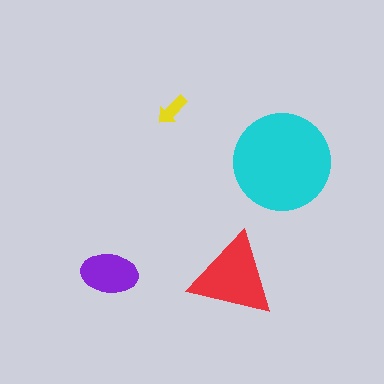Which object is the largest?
The cyan circle.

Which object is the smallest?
The yellow arrow.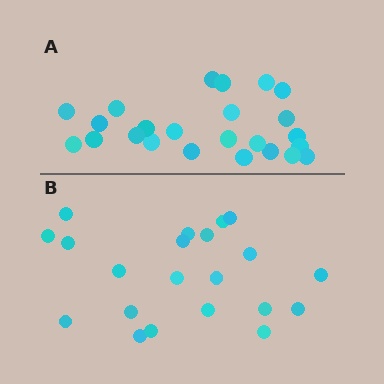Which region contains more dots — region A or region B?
Region A (the top region) has more dots.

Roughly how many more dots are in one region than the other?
Region A has just a few more — roughly 2 or 3 more dots than region B.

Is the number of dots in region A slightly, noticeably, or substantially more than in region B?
Region A has only slightly more — the two regions are fairly close. The ratio is roughly 1.1 to 1.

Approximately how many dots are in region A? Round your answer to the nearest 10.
About 20 dots. (The exact count is 24, which rounds to 20.)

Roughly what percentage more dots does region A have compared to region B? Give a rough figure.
About 15% more.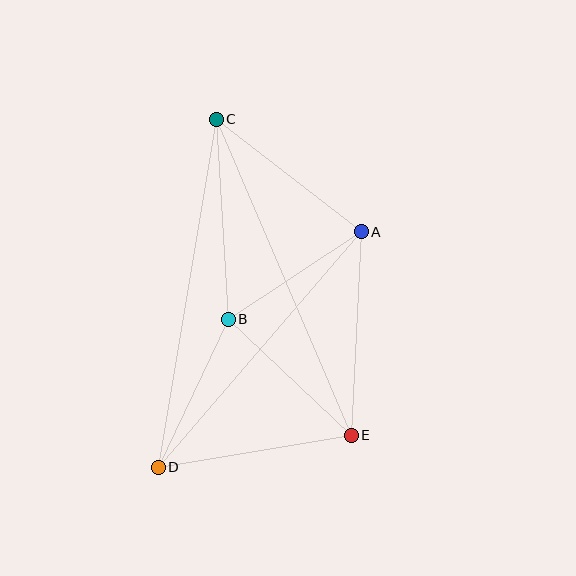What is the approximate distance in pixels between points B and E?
The distance between B and E is approximately 169 pixels.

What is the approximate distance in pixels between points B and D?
The distance between B and D is approximately 164 pixels.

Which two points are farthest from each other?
Points C and D are farthest from each other.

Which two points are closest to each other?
Points A and B are closest to each other.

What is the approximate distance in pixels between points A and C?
The distance between A and C is approximately 183 pixels.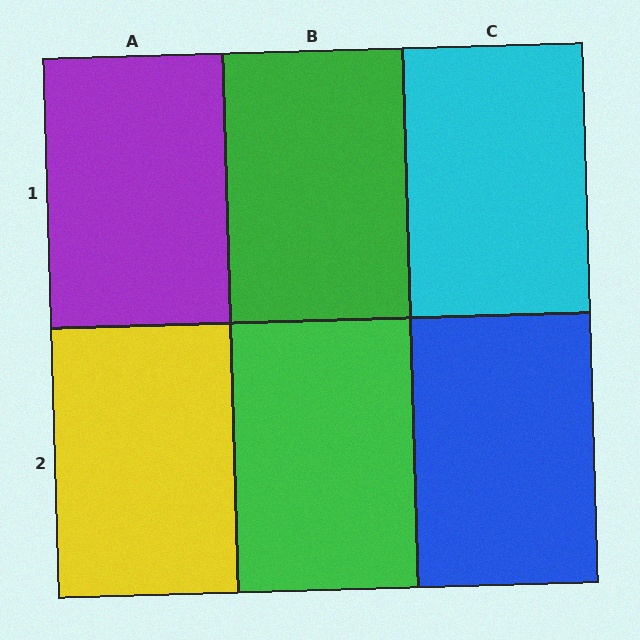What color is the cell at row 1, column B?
Green.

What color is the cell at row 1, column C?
Cyan.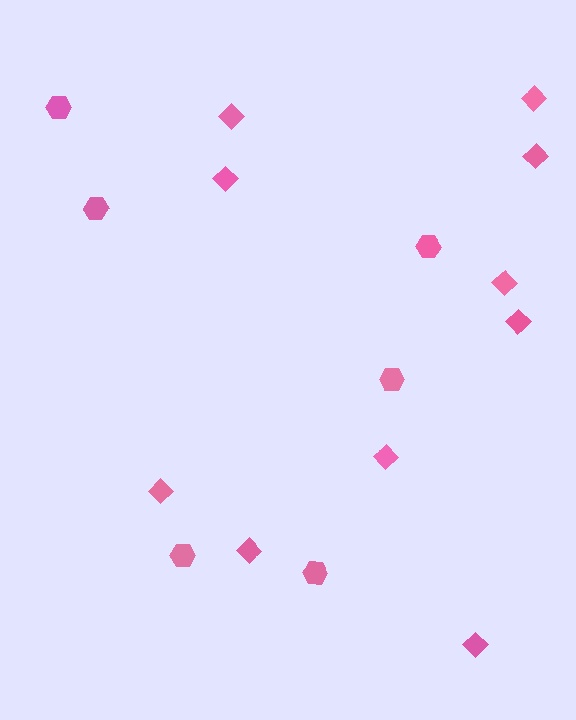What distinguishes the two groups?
There are 2 groups: one group of hexagons (6) and one group of diamonds (10).